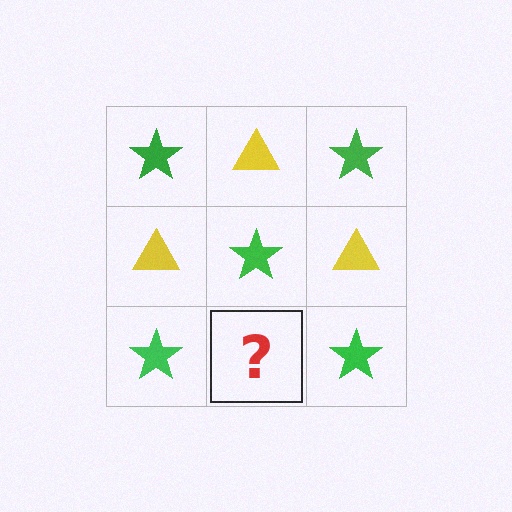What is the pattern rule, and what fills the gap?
The rule is that it alternates green star and yellow triangle in a checkerboard pattern. The gap should be filled with a yellow triangle.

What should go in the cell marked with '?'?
The missing cell should contain a yellow triangle.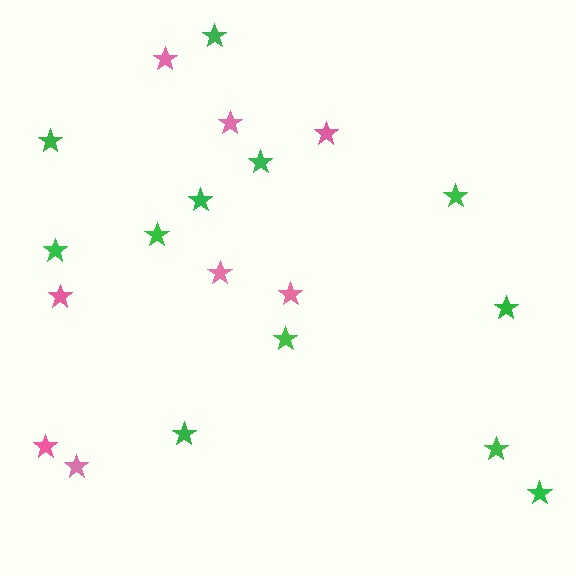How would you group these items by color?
There are 2 groups: one group of green stars (12) and one group of pink stars (8).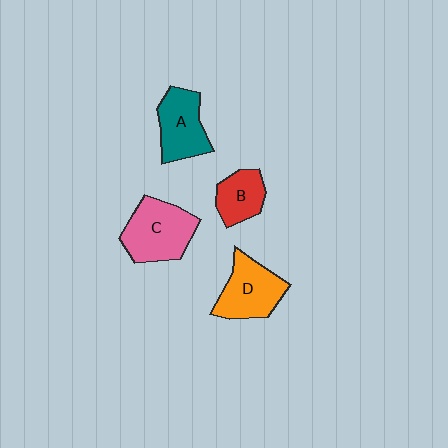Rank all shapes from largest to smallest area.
From largest to smallest: C (pink), D (orange), A (teal), B (red).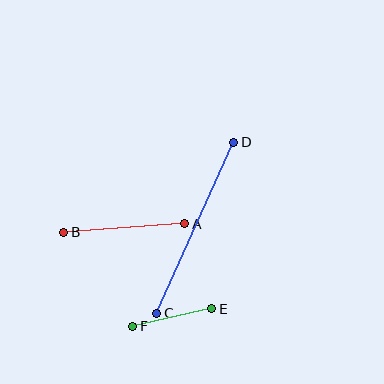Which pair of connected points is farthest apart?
Points C and D are farthest apart.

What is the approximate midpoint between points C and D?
The midpoint is at approximately (195, 228) pixels.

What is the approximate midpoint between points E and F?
The midpoint is at approximately (172, 317) pixels.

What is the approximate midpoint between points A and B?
The midpoint is at approximately (124, 228) pixels.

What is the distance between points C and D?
The distance is approximately 187 pixels.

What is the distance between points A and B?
The distance is approximately 121 pixels.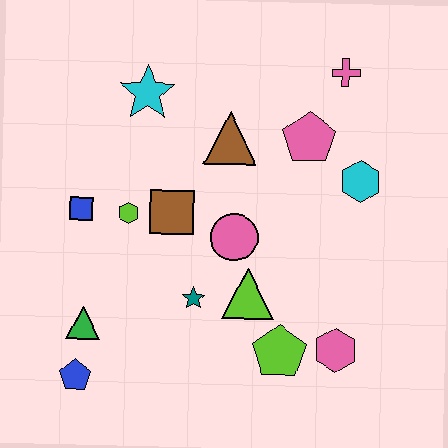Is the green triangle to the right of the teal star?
No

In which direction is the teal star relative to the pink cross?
The teal star is below the pink cross.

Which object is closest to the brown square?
The lime hexagon is closest to the brown square.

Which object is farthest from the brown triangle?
The blue pentagon is farthest from the brown triangle.